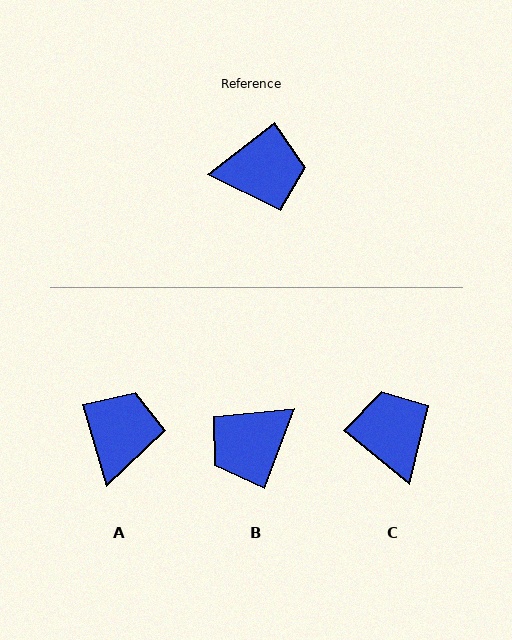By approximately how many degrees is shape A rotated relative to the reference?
Approximately 69 degrees counter-clockwise.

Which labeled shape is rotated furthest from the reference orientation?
B, about 148 degrees away.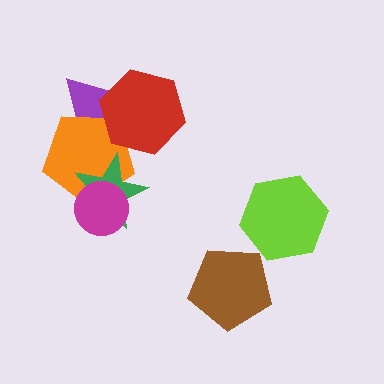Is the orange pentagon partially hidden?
Yes, it is partially covered by another shape.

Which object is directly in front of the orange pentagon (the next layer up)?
The green star is directly in front of the orange pentagon.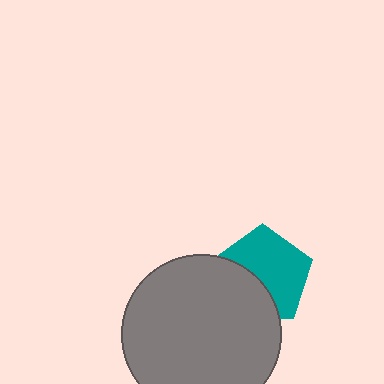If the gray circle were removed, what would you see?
You would see the complete teal pentagon.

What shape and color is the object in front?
The object in front is a gray circle.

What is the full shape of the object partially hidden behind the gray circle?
The partially hidden object is a teal pentagon.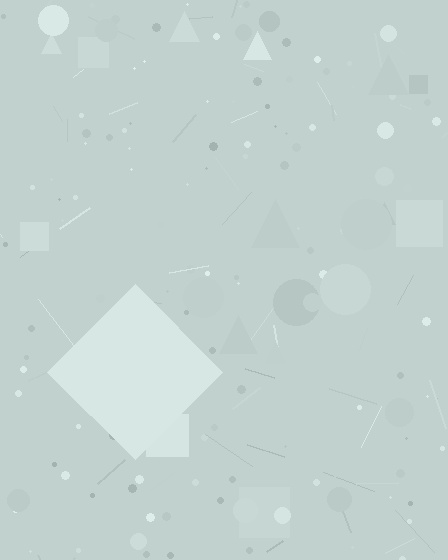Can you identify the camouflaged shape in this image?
The camouflaged shape is a diamond.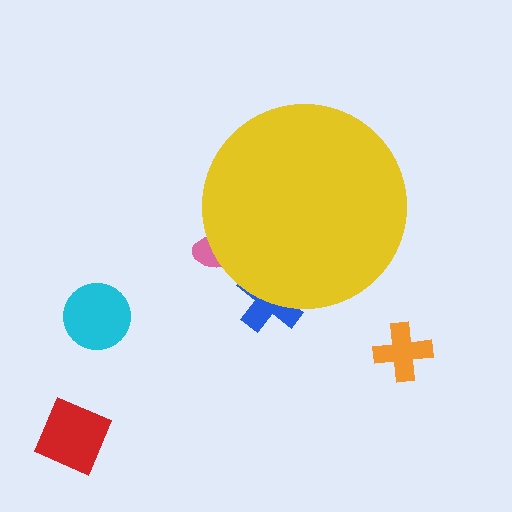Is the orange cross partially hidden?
No, the orange cross is fully visible.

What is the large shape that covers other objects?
A yellow circle.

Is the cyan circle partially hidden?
No, the cyan circle is fully visible.